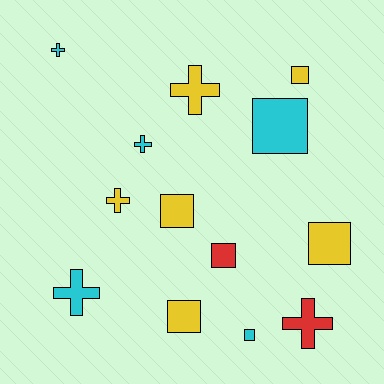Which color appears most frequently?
Yellow, with 6 objects.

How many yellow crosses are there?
There are 2 yellow crosses.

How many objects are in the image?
There are 13 objects.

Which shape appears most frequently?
Square, with 7 objects.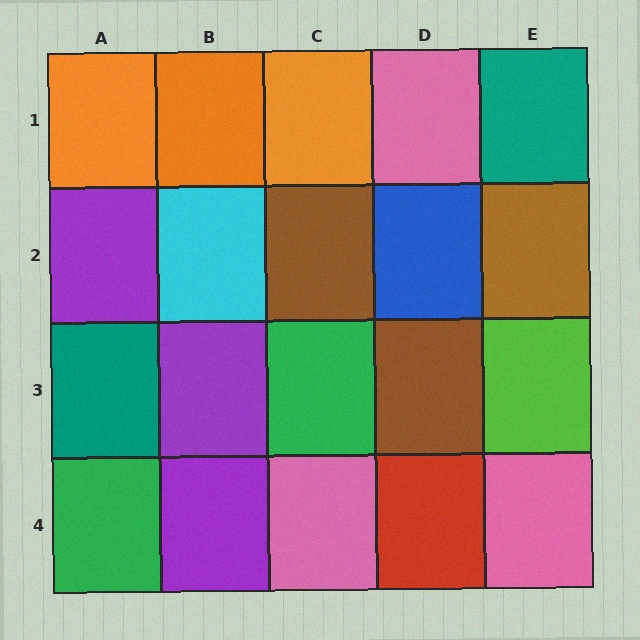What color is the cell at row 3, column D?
Brown.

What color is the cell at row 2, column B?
Cyan.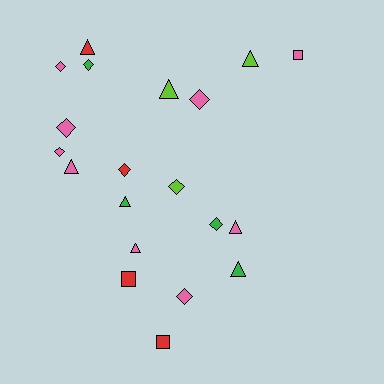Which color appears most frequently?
Pink, with 9 objects.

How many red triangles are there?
There is 1 red triangle.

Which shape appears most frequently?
Diamond, with 9 objects.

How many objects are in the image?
There are 20 objects.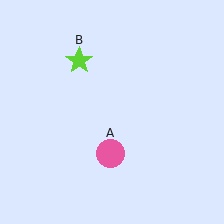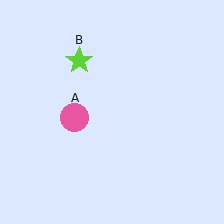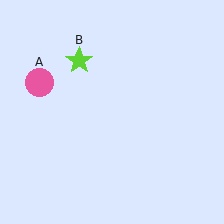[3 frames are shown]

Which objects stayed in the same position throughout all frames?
Lime star (object B) remained stationary.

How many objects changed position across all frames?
1 object changed position: pink circle (object A).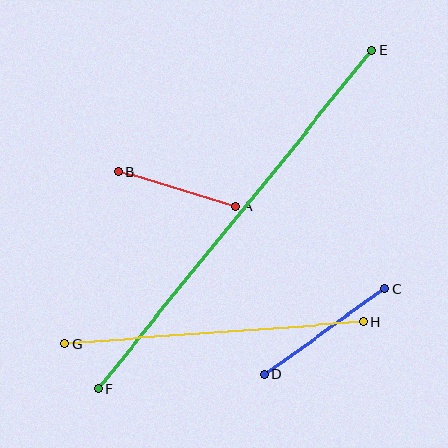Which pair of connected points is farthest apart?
Points E and F are farthest apart.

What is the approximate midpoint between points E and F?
The midpoint is at approximately (235, 219) pixels.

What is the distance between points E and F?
The distance is approximately 435 pixels.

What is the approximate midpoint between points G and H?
The midpoint is at approximately (214, 333) pixels.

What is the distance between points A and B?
The distance is approximately 122 pixels.